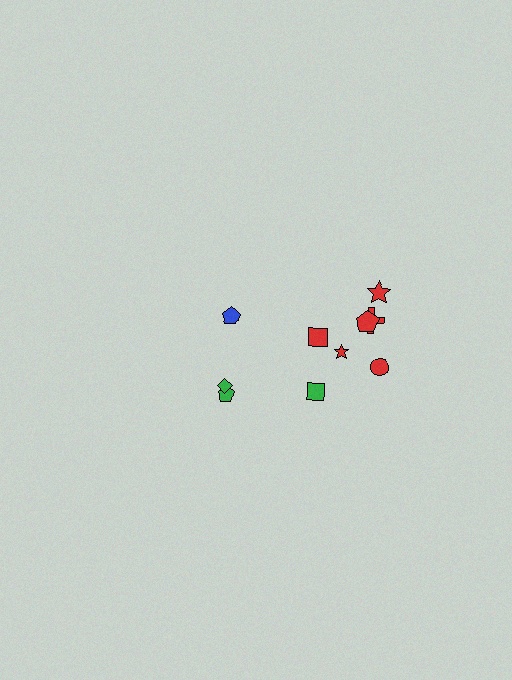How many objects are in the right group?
There are 7 objects.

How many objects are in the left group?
There are 3 objects.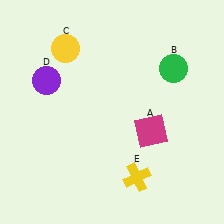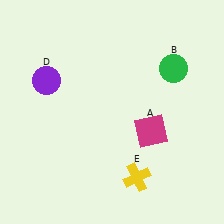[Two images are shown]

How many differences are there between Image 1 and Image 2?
There is 1 difference between the two images.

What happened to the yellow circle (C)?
The yellow circle (C) was removed in Image 2. It was in the top-left area of Image 1.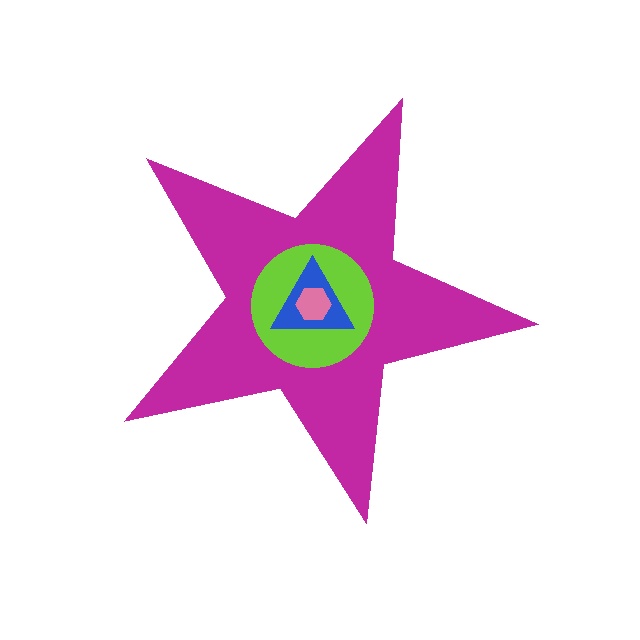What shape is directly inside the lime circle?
The blue triangle.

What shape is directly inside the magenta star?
The lime circle.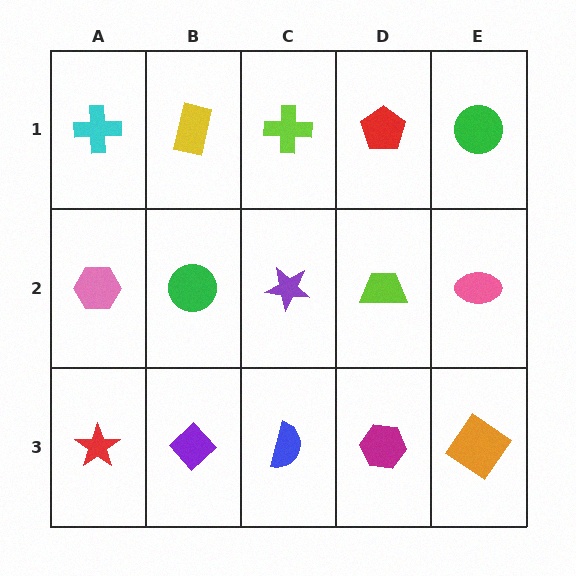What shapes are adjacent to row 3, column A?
A pink hexagon (row 2, column A), a purple diamond (row 3, column B).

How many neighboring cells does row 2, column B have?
4.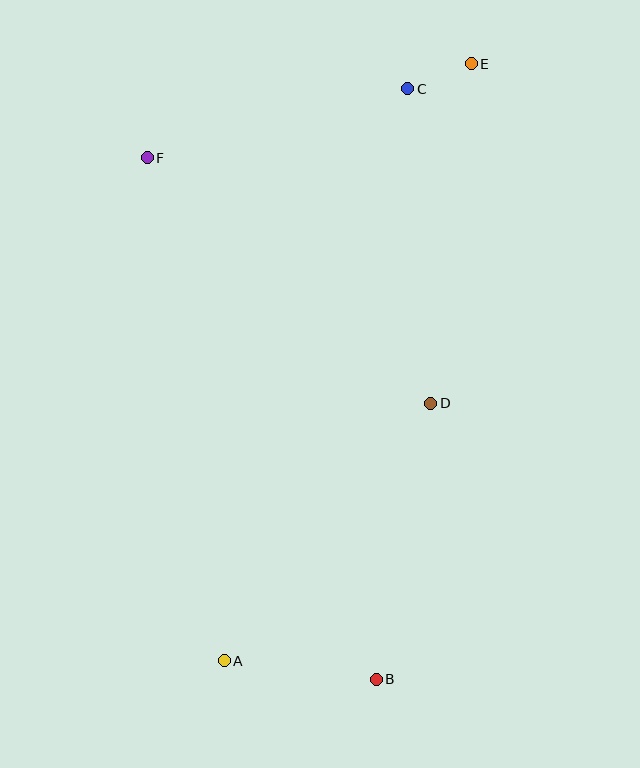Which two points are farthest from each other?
Points A and E are farthest from each other.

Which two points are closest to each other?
Points C and E are closest to each other.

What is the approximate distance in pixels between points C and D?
The distance between C and D is approximately 315 pixels.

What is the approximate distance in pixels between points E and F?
The distance between E and F is approximately 337 pixels.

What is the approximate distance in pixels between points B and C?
The distance between B and C is approximately 592 pixels.